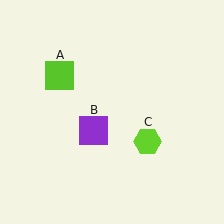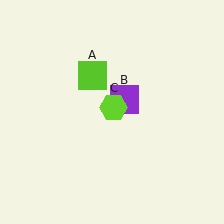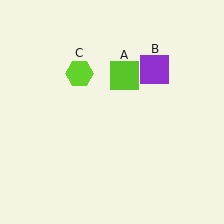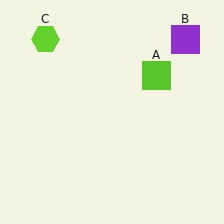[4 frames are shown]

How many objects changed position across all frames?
3 objects changed position: lime square (object A), purple square (object B), lime hexagon (object C).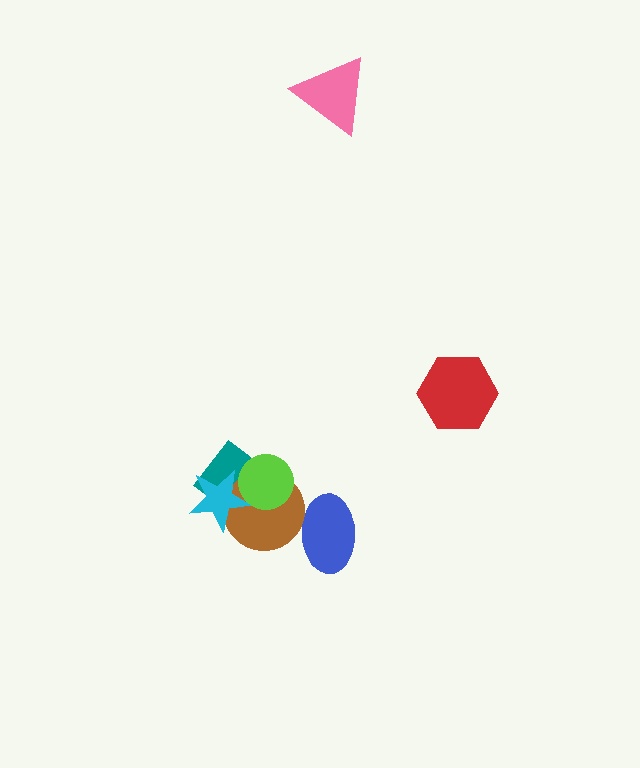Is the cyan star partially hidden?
Yes, it is partially covered by another shape.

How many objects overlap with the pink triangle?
0 objects overlap with the pink triangle.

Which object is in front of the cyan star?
The lime circle is in front of the cyan star.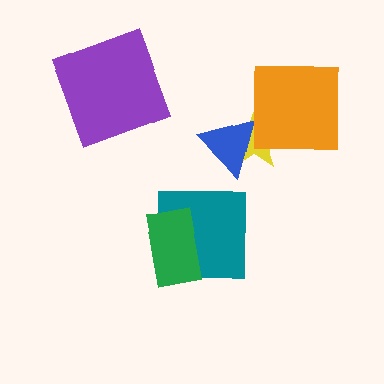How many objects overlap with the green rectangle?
1 object overlaps with the green rectangle.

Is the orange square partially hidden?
No, no other shape covers it.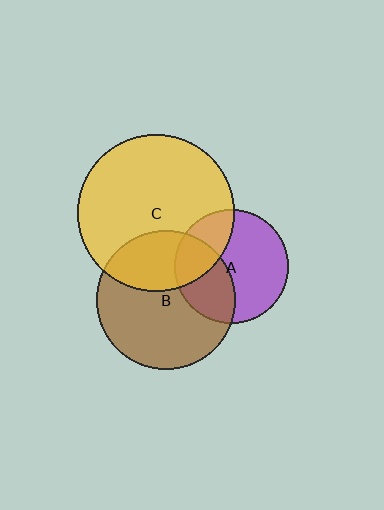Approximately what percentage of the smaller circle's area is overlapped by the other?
Approximately 35%.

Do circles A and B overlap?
Yes.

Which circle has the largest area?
Circle C (yellow).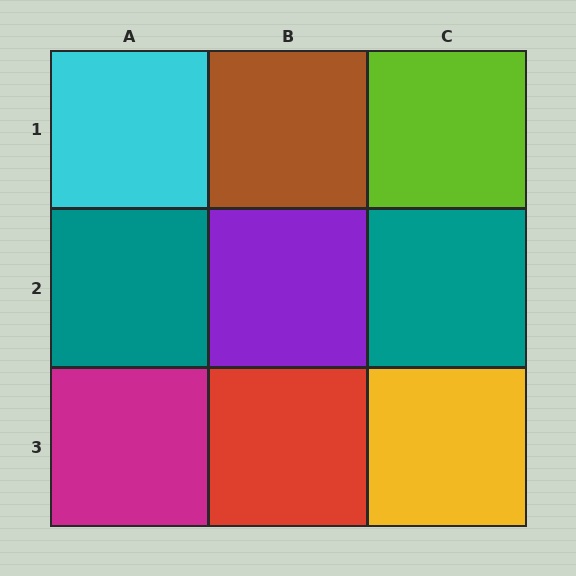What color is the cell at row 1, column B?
Brown.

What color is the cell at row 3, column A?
Magenta.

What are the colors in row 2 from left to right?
Teal, purple, teal.